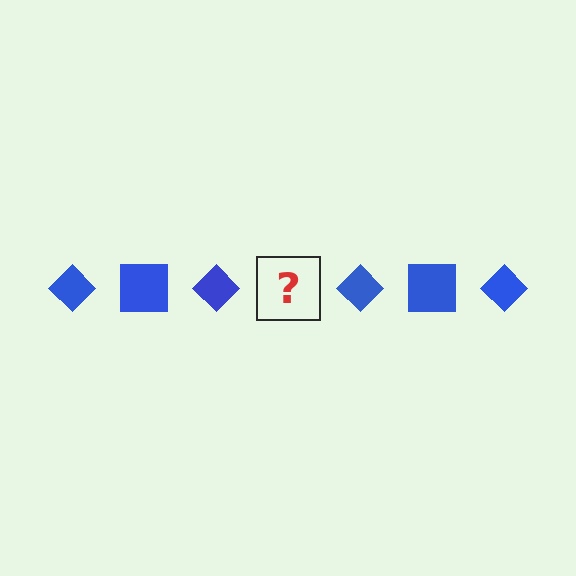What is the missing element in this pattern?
The missing element is a blue square.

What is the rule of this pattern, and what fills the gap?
The rule is that the pattern cycles through diamond, square shapes in blue. The gap should be filled with a blue square.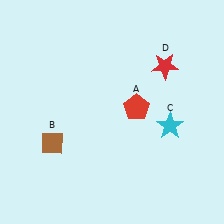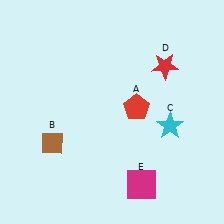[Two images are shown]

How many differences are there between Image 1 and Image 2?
There is 1 difference between the two images.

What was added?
A magenta square (E) was added in Image 2.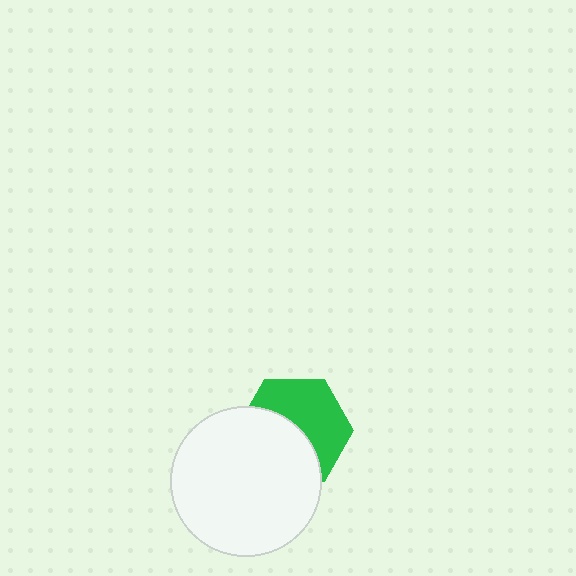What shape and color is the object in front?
The object in front is a white circle.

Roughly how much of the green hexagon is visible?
About half of it is visible (roughly 52%).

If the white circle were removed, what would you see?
You would see the complete green hexagon.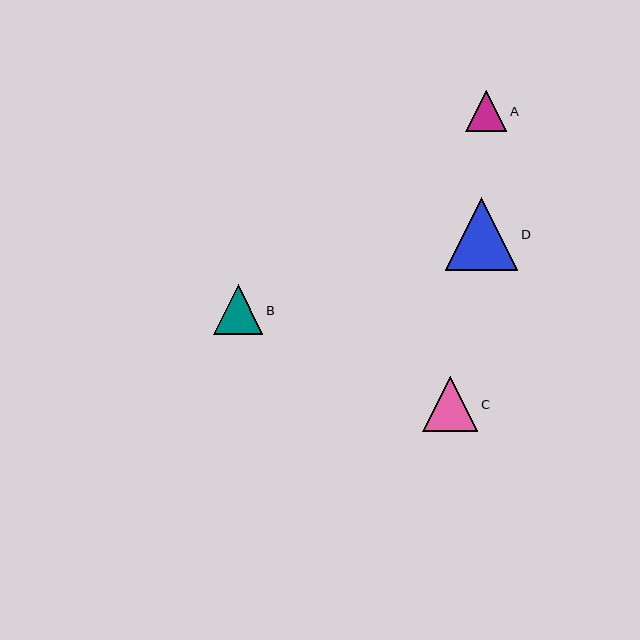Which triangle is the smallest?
Triangle A is the smallest with a size of approximately 41 pixels.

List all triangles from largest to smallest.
From largest to smallest: D, C, B, A.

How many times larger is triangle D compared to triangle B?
Triangle D is approximately 1.5 times the size of triangle B.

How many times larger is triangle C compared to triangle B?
Triangle C is approximately 1.1 times the size of triangle B.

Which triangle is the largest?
Triangle D is the largest with a size of approximately 73 pixels.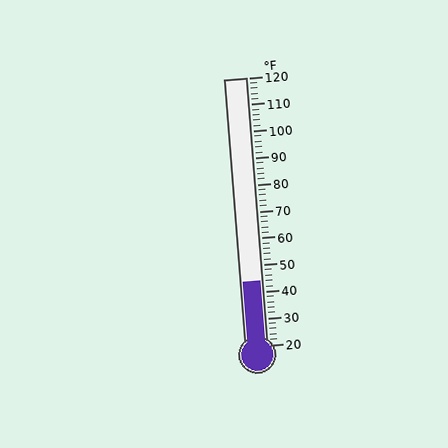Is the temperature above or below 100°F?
The temperature is below 100°F.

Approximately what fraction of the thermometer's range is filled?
The thermometer is filled to approximately 25% of its range.